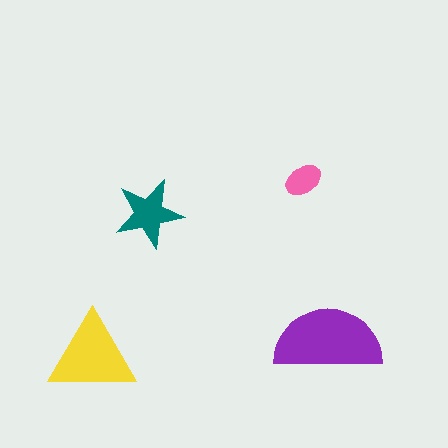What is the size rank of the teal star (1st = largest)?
3rd.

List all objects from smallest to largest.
The pink ellipse, the teal star, the yellow triangle, the purple semicircle.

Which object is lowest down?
The yellow triangle is bottommost.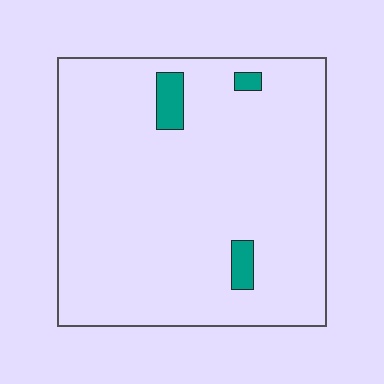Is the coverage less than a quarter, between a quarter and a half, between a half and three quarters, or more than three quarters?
Less than a quarter.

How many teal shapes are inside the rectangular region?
3.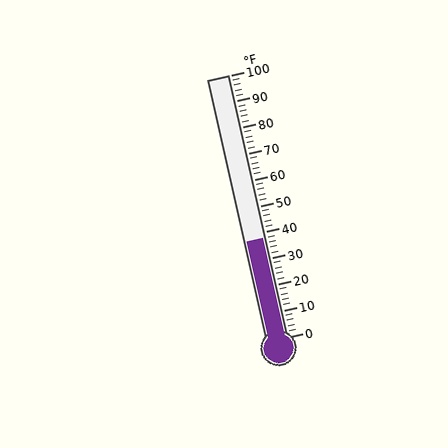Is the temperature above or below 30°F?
The temperature is above 30°F.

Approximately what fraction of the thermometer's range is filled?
The thermometer is filled to approximately 40% of its range.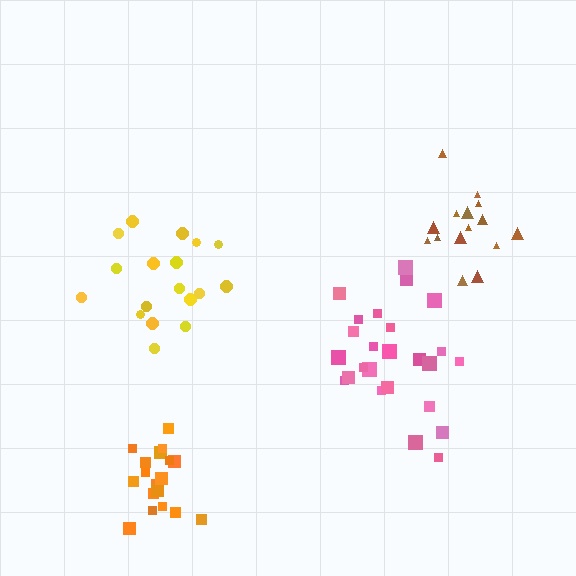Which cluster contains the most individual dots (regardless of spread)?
Pink (25).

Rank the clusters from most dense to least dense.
orange, brown, yellow, pink.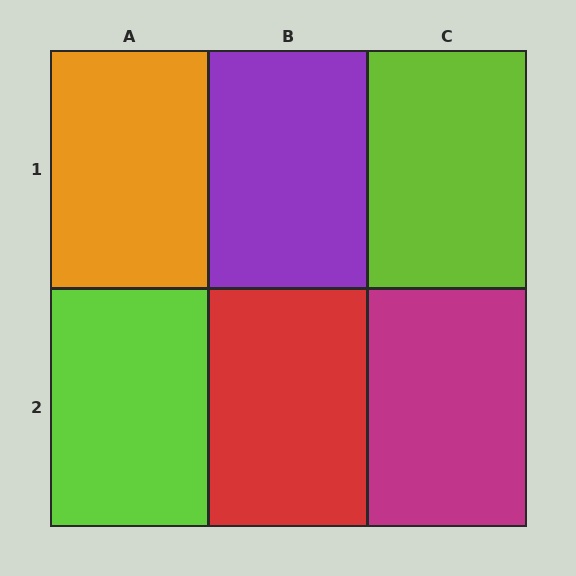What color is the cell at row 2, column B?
Red.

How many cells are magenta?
1 cell is magenta.